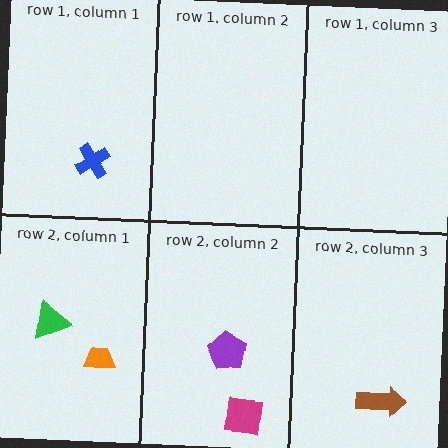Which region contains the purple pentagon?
The row 2, column 2 region.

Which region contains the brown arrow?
The row 2, column 3 region.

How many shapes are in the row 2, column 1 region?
2.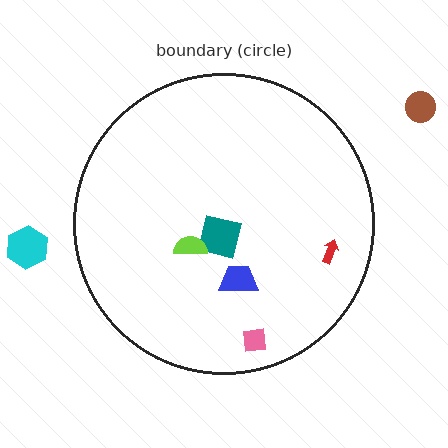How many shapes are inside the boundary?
5 inside, 2 outside.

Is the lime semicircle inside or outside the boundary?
Inside.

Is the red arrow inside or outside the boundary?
Inside.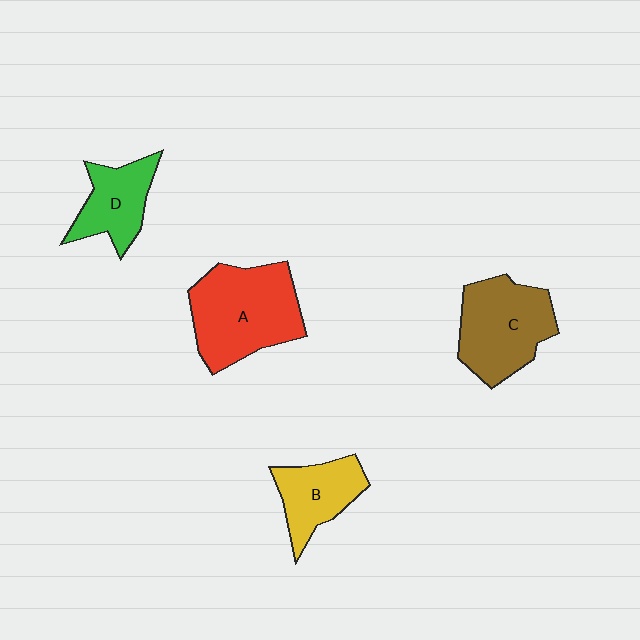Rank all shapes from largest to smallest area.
From largest to smallest: A (red), C (brown), B (yellow), D (green).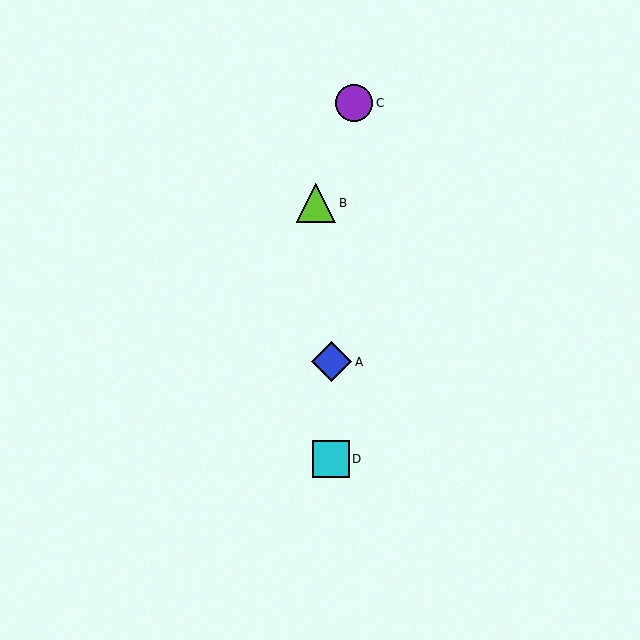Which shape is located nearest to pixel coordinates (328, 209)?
The lime triangle (labeled B) at (316, 203) is nearest to that location.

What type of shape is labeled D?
Shape D is a cyan square.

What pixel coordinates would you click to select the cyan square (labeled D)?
Click at (331, 459) to select the cyan square D.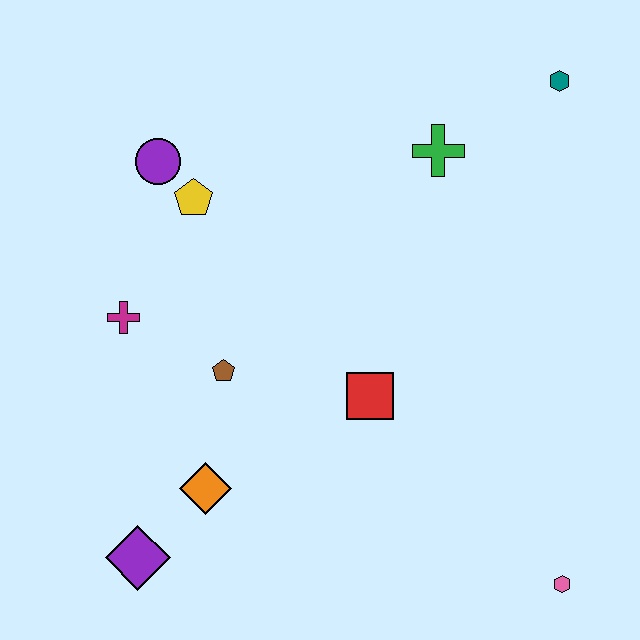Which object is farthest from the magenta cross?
The pink hexagon is farthest from the magenta cross.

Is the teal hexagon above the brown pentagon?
Yes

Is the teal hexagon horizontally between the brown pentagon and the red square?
No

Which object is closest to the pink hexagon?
The red square is closest to the pink hexagon.